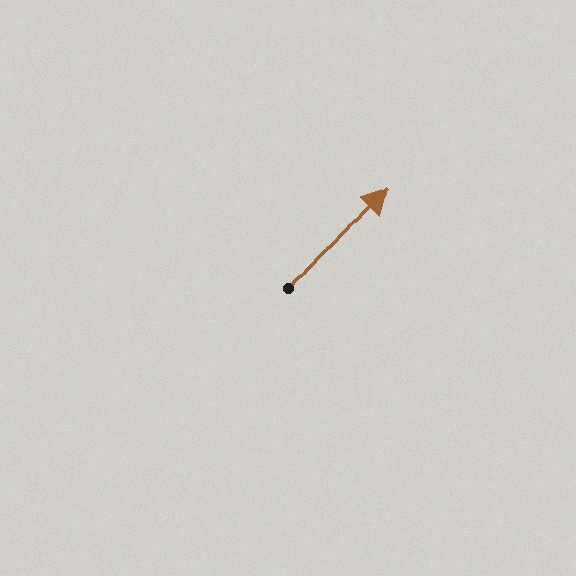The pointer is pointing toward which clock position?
Roughly 1 o'clock.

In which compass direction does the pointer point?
Northeast.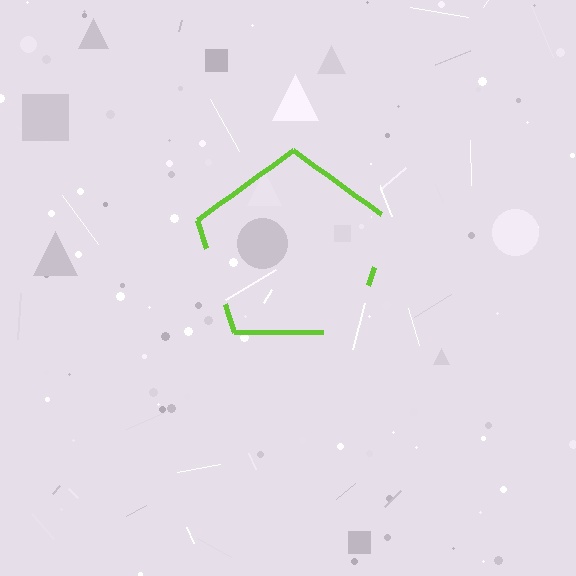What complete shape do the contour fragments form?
The contour fragments form a pentagon.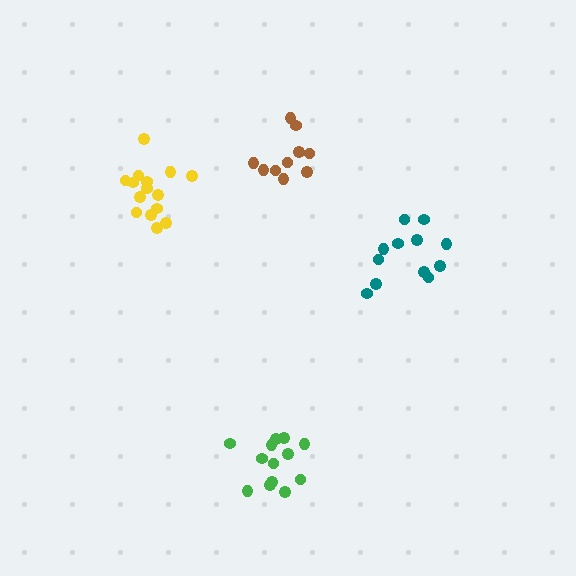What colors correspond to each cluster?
The clusters are colored: teal, brown, yellow, green.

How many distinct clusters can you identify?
There are 4 distinct clusters.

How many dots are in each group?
Group 1: 12 dots, Group 2: 10 dots, Group 3: 15 dots, Group 4: 13 dots (50 total).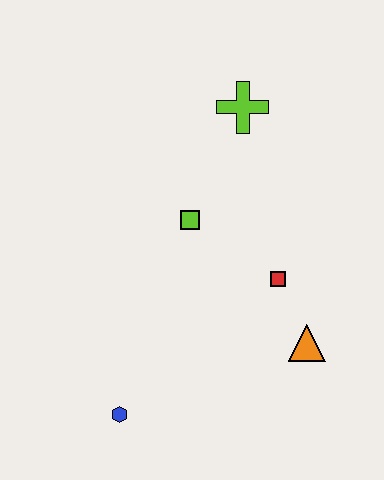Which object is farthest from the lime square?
The blue hexagon is farthest from the lime square.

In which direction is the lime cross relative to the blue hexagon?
The lime cross is above the blue hexagon.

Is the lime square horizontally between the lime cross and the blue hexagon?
Yes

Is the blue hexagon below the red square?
Yes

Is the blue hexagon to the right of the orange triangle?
No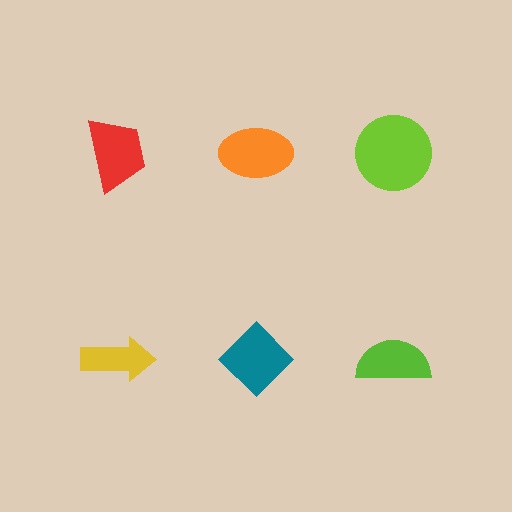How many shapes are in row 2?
3 shapes.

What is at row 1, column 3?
A lime circle.